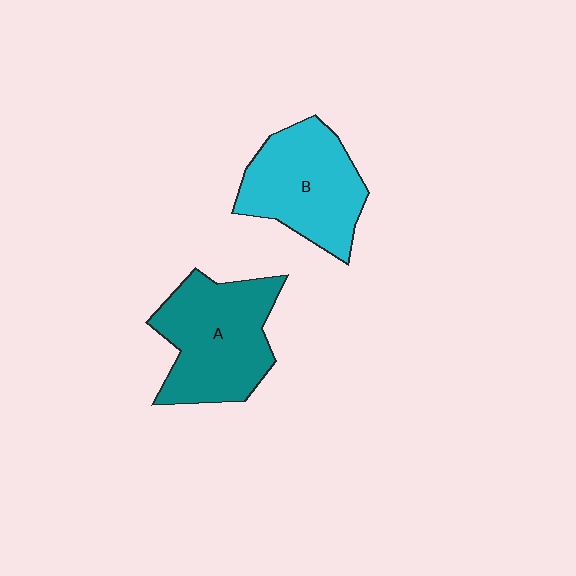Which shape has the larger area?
Shape A (teal).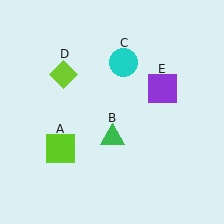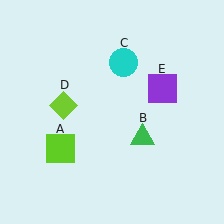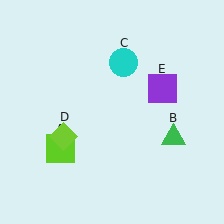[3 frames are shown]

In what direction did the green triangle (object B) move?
The green triangle (object B) moved right.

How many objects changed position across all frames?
2 objects changed position: green triangle (object B), lime diamond (object D).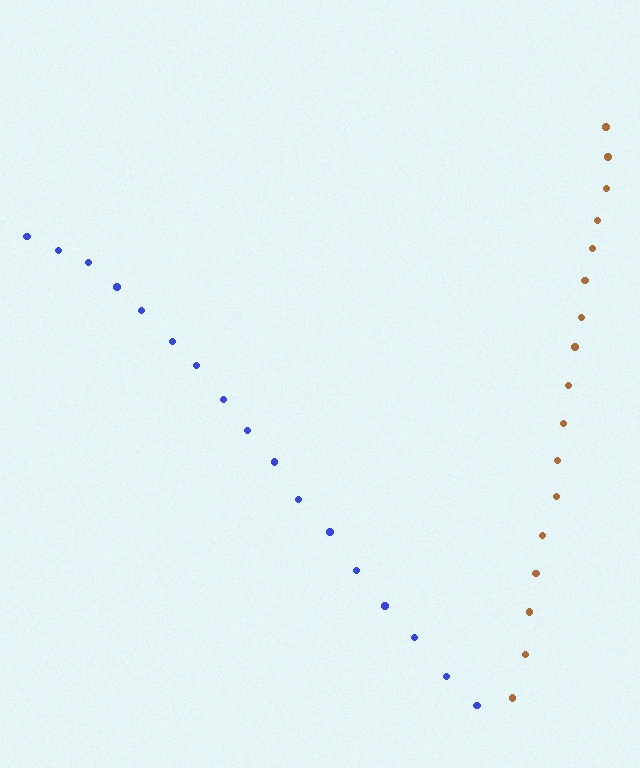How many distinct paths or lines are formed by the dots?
There are 2 distinct paths.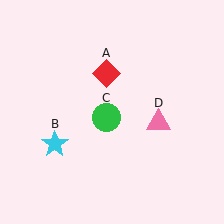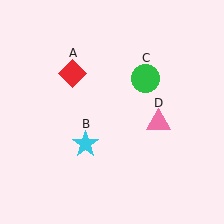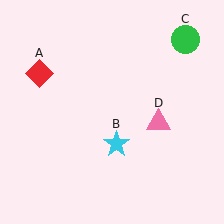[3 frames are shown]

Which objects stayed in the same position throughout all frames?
Pink triangle (object D) remained stationary.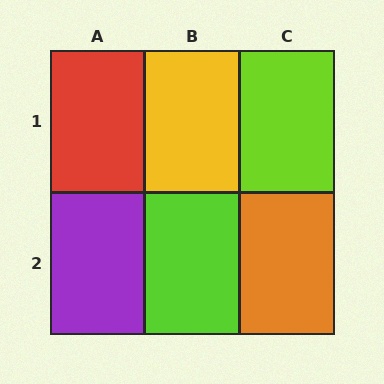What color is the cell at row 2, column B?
Lime.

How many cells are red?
1 cell is red.